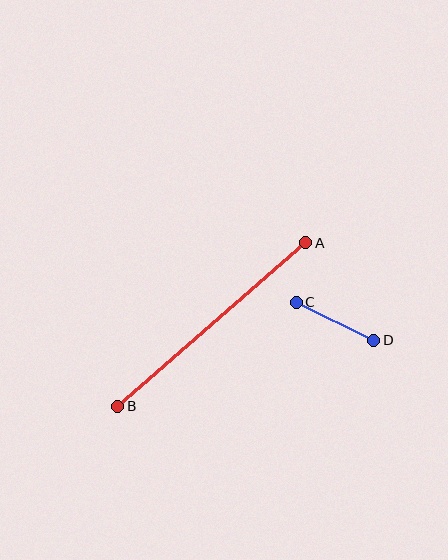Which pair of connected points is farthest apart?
Points A and B are farthest apart.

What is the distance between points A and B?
The distance is approximately 249 pixels.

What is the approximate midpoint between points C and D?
The midpoint is at approximately (335, 321) pixels.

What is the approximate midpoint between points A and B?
The midpoint is at approximately (212, 325) pixels.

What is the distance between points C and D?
The distance is approximately 86 pixels.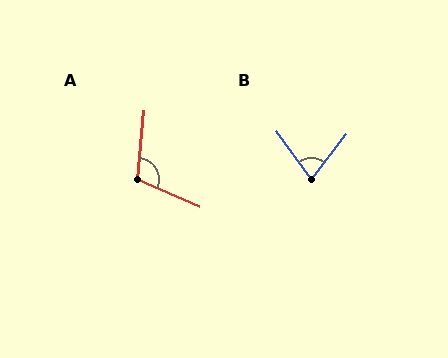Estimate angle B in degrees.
Approximately 74 degrees.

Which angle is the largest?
A, at approximately 109 degrees.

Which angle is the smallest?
B, at approximately 74 degrees.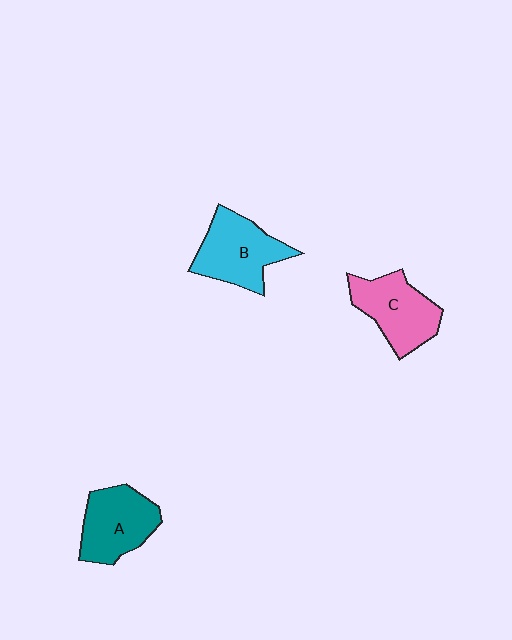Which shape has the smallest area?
Shape A (teal).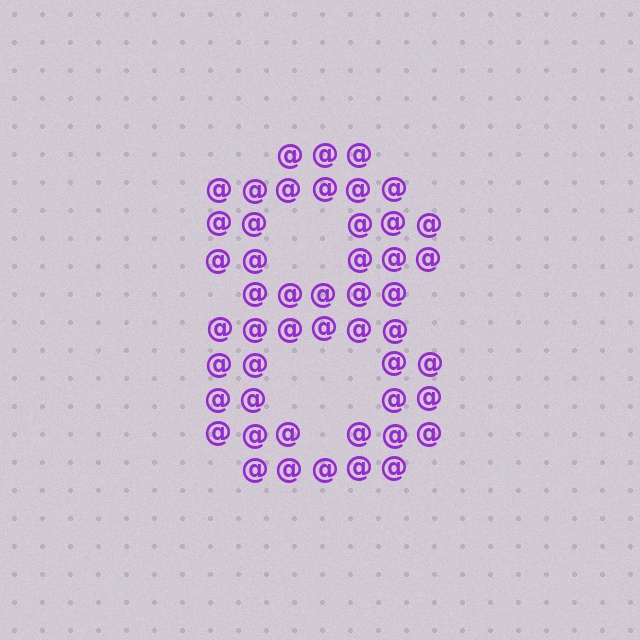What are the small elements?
The small elements are at signs.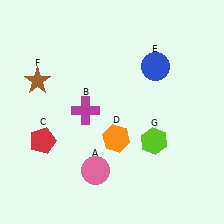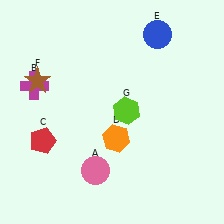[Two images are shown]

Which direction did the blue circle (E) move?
The blue circle (E) moved up.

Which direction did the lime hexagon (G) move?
The lime hexagon (G) moved up.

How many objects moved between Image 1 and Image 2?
3 objects moved between the two images.